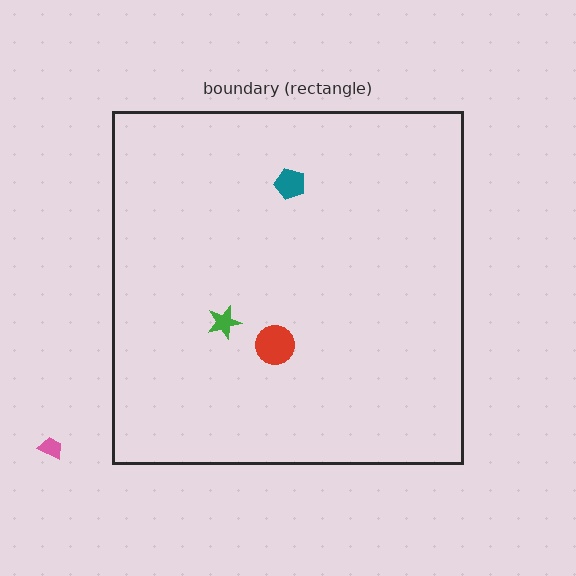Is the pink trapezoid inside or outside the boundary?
Outside.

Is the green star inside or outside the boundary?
Inside.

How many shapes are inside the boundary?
3 inside, 1 outside.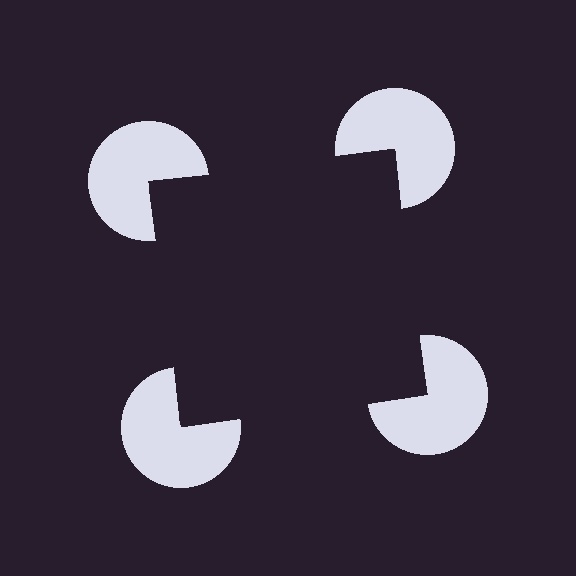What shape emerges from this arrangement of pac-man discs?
An illusory square — its edges are inferred from the aligned wedge cuts in the pac-man discs, not physically drawn.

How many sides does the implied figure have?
4 sides.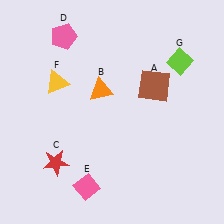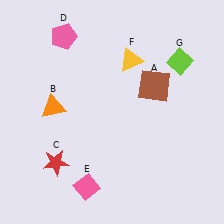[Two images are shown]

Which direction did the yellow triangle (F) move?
The yellow triangle (F) moved right.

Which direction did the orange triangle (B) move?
The orange triangle (B) moved left.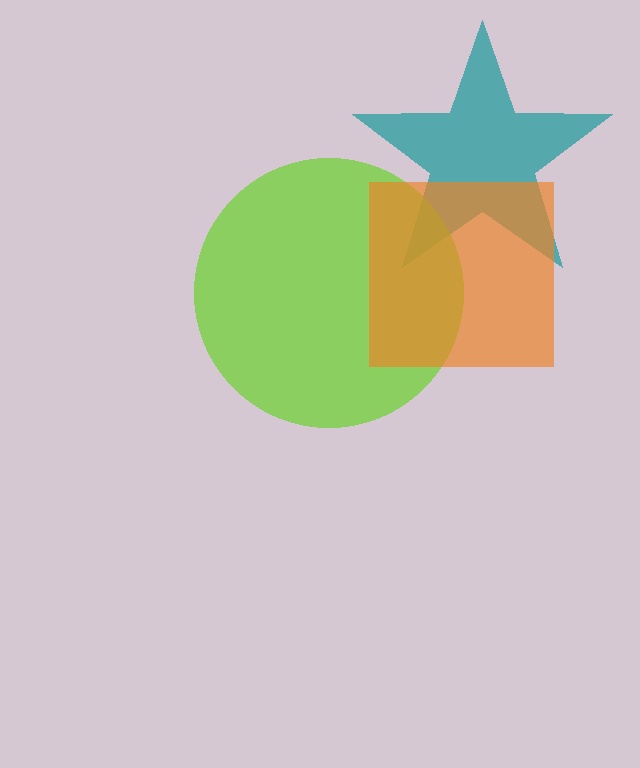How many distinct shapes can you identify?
There are 3 distinct shapes: a teal star, a lime circle, an orange square.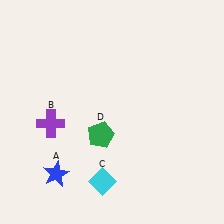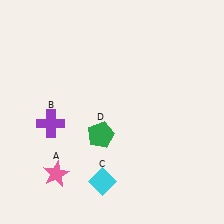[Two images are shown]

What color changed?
The star (A) changed from blue in Image 1 to pink in Image 2.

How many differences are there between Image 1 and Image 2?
There is 1 difference between the two images.